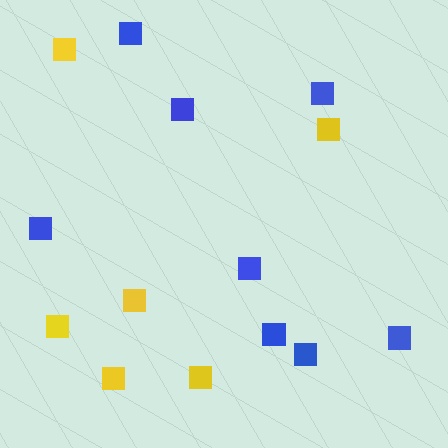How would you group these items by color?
There are 2 groups: one group of yellow squares (6) and one group of blue squares (8).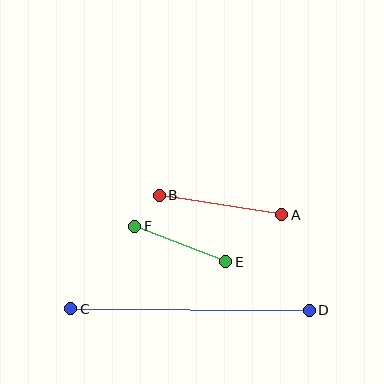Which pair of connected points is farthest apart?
Points C and D are farthest apart.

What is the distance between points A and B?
The distance is approximately 124 pixels.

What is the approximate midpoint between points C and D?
The midpoint is at approximately (190, 310) pixels.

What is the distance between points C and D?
The distance is approximately 239 pixels.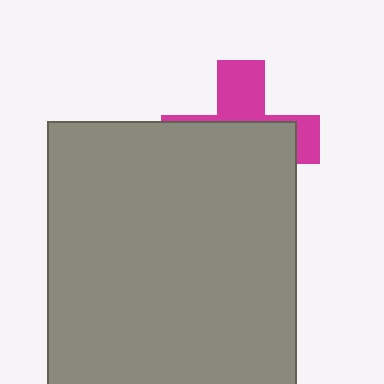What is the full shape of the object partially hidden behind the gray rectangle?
The partially hidden object is a magenta cross.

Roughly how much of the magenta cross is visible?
A small part of it is visible (roughly 35%).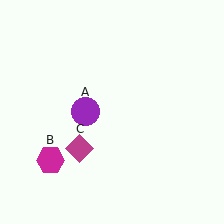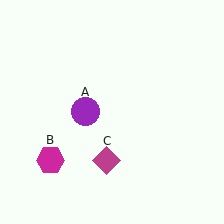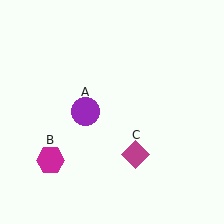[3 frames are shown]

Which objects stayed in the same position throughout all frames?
Purple circle (object A) and magenta hexagon (object B) remained stationary.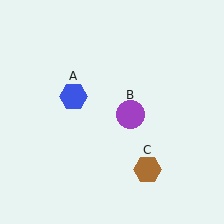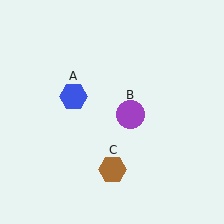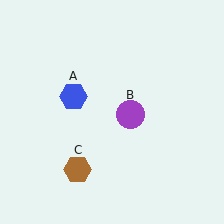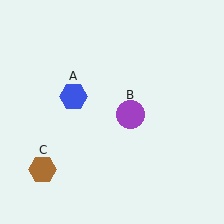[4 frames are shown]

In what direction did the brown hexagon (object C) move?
The brown hexagon (object C) moved left.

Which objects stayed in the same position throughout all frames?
Blue hexagon (object A) and purple circle (object B) remained stationary.